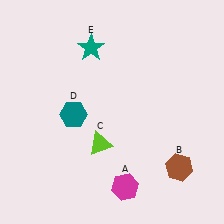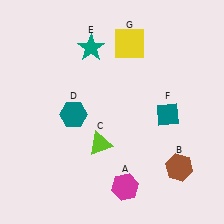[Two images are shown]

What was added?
A teal diamond (F), a yellow square (G) were added in Image 2.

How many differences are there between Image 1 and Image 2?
There are 2 differences between the two images.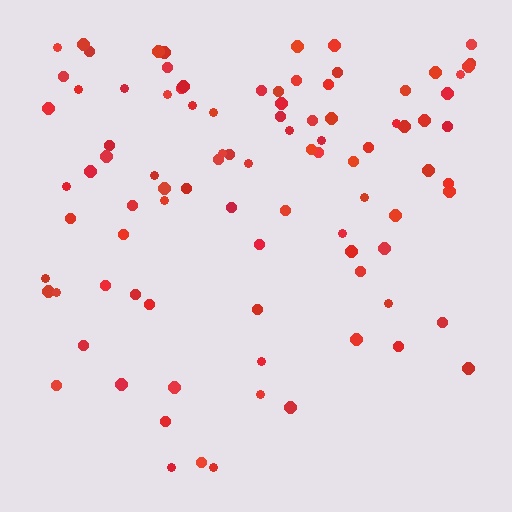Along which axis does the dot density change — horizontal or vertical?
Vertical.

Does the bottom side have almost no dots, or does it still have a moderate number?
Still a moderate number, just noticeably fewer than the top.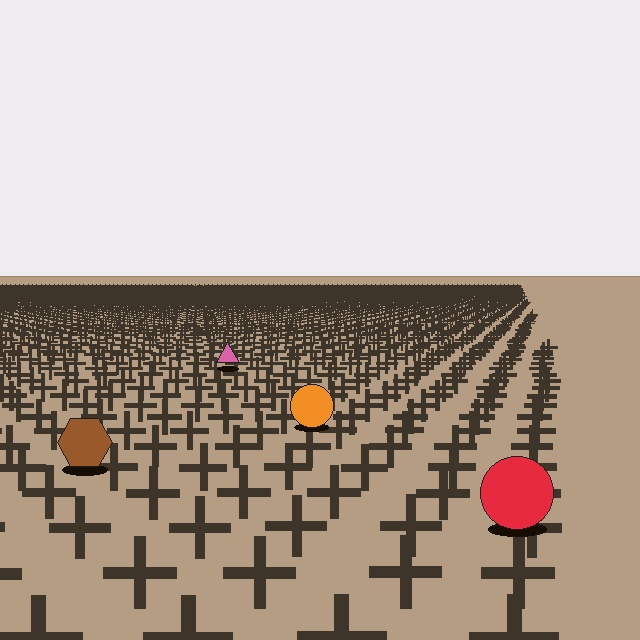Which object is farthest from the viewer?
The pink triangle is farthest from the viewer. It appears smaller and the ground texture around it is denser.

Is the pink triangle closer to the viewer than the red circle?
No. The red circle is closer — you can tell from the texture gradient: the ground texture is coarser near it.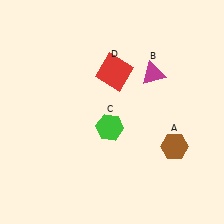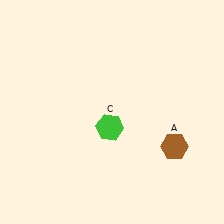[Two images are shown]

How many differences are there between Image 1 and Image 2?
There are 2 differences between the two images.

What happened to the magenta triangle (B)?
The magenta triangle (B) was removed in Image 2. It was in the top-right area of Image 1.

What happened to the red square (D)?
The red square (D) was removed in Image 2. It was in the top-right area of Image 1.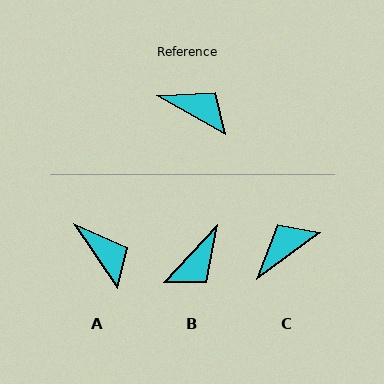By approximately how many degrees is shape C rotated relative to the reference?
Approximately 66 degrees counter-clockwise.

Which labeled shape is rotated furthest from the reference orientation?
B, about 103 degrees away.